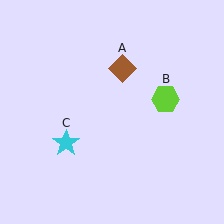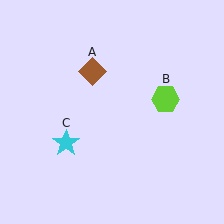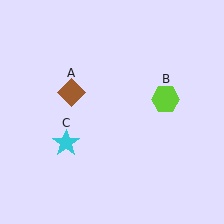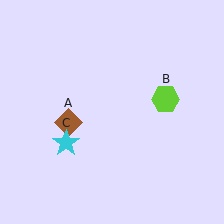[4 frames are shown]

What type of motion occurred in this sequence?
The brown diamond (object A) rotated counterclockwise around the center of the scene.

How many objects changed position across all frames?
1 object changed position: brown diamond (object A).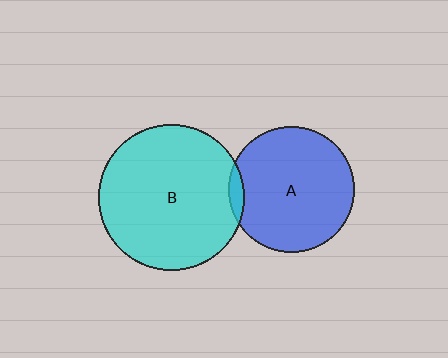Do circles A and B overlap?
Yes.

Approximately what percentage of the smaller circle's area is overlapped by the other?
Approximately 5%.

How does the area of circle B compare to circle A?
Approximately 1.3 times.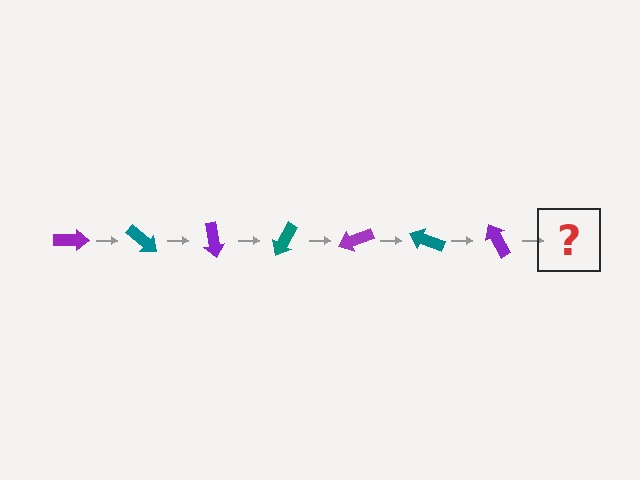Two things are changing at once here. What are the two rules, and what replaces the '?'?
The two rules are that it rotates 40 degrees each step and the color cycles through purple and teal. The '?' should be a teal arrow, rotated 280 degrees from the start.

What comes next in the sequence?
The next element should be a teal arrow, rotated 280 degrees from the start.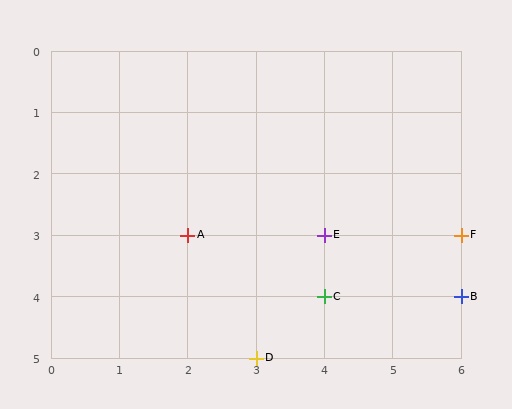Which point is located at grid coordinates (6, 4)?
Point B is at (6, 4).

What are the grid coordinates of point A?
Point A is at grid coordinates (2, 3).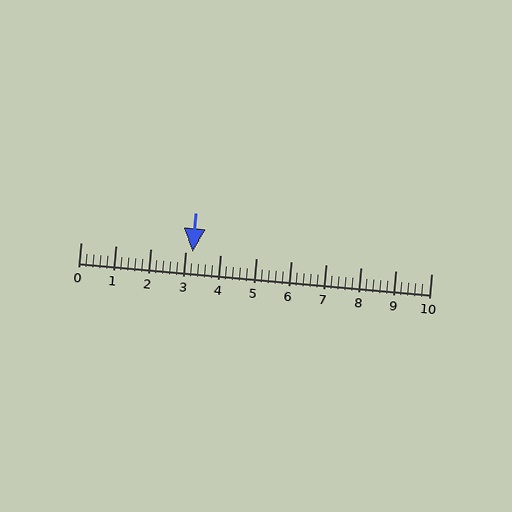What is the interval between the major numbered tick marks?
The major tick marks are spaced 1 units apart.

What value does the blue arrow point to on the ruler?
The blue arrow points to approximately 3.2.